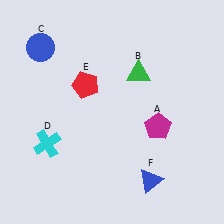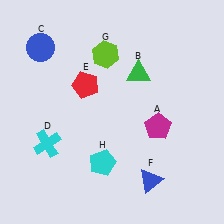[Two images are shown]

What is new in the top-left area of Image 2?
A lime hexagon (G) was added in the top-left area of Image 2.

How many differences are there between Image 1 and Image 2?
There are 2 differences between the two images.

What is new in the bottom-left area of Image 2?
A cyan pentagon (H) was added in the bottom-left area of Image 2.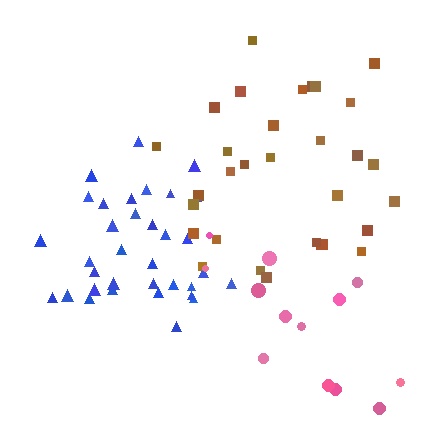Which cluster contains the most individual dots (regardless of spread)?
Blue (34).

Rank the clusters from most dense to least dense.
blue, brown, pink.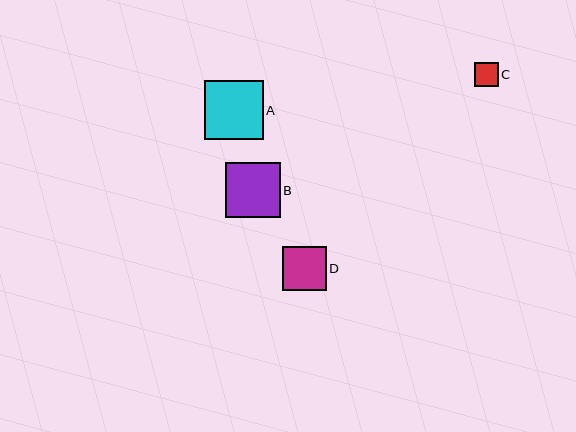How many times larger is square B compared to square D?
Square B is approximately 1.3 times the size of square D.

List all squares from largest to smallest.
From largest to smallest: A, B, D, C.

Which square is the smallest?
Square C is the smallest with a size of approximately 24 pixels.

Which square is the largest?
Square A is the largest with a size of approximately 59 pixels.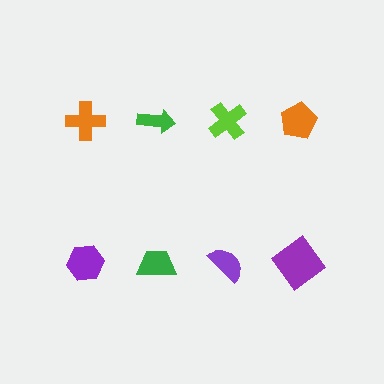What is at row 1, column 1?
An orange cross.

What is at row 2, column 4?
A purple diamond.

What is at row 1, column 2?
A green arrow.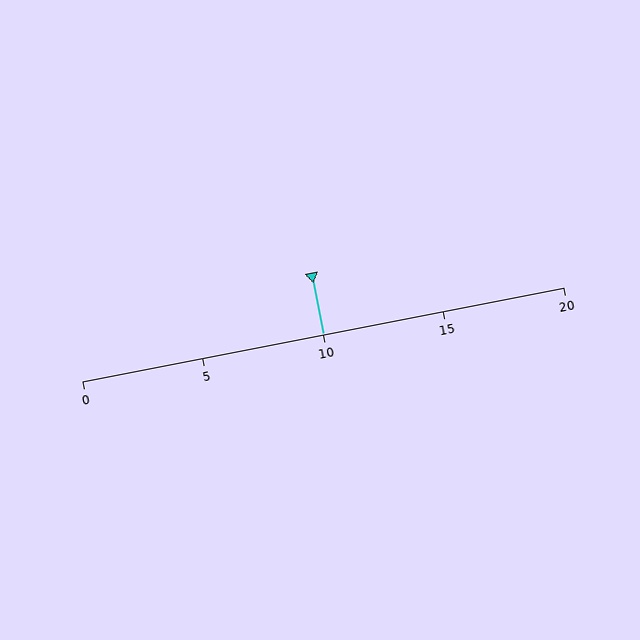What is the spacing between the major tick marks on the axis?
The major ticks are spaced 5 apart.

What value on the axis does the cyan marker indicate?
The marker indicates approximately 10.